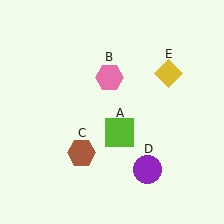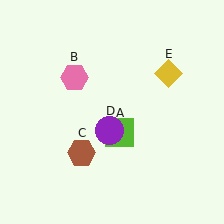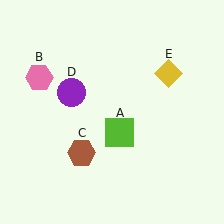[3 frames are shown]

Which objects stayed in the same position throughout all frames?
Lime square (object A) and brown hexagon (object C) and yellow diamond (object E) remained stationary.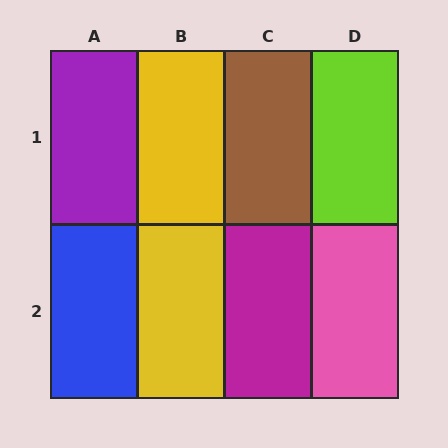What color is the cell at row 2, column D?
Pink.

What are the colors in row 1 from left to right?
Purple, yellow, brown, lime.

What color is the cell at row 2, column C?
Magenta.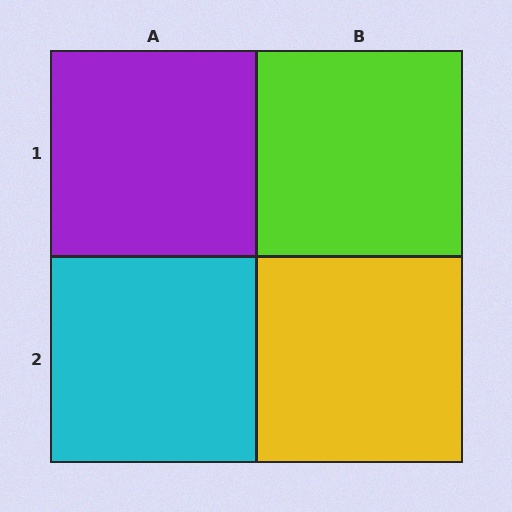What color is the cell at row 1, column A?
Purple.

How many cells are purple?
1 cell is purple.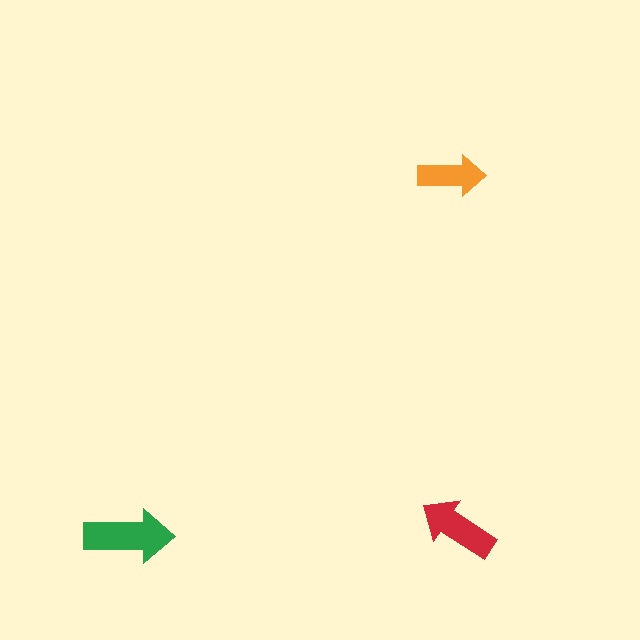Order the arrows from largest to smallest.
the green one, the red one, the orange one.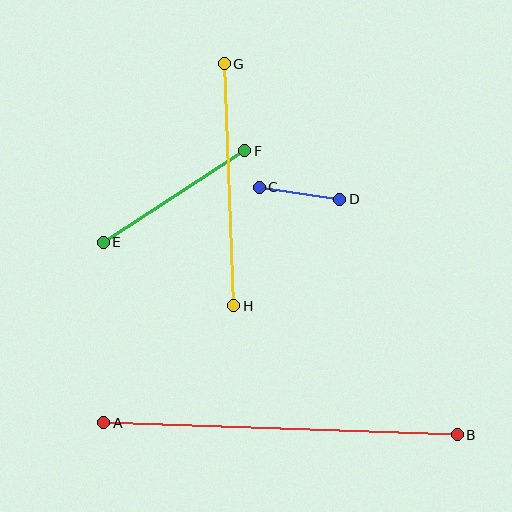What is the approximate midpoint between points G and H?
The midpoint is at approximately (229, 185) pixels.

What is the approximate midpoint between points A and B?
The midpoint is at approximately (280, 429) pixels.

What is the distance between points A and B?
The distance is approximately 353 pixels.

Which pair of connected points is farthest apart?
Points A and B are farthest apart.